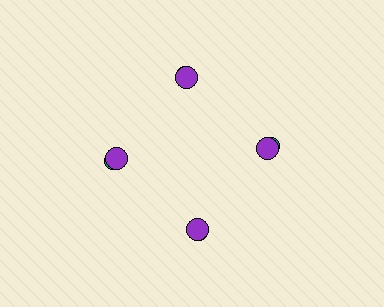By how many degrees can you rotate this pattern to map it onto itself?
The pattern maps onto itself every 90 degrees of rotation.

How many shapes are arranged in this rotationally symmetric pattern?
There are 8 shapes, arranged in 4 groups of 2.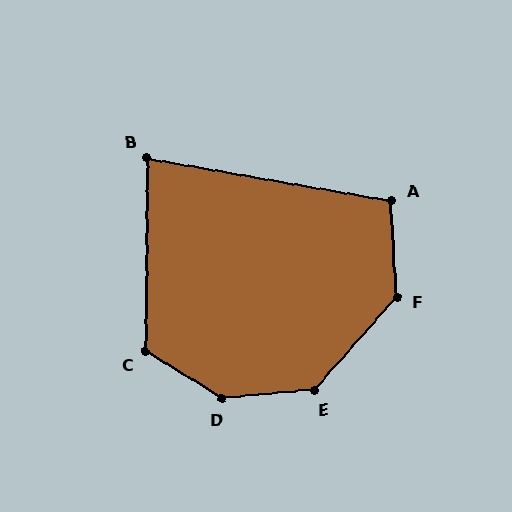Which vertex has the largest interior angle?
D, at approximately 143 degrees.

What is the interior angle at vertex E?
Approximately 136 degrees (obtuse).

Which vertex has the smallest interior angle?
B, at approximately 81 degrees.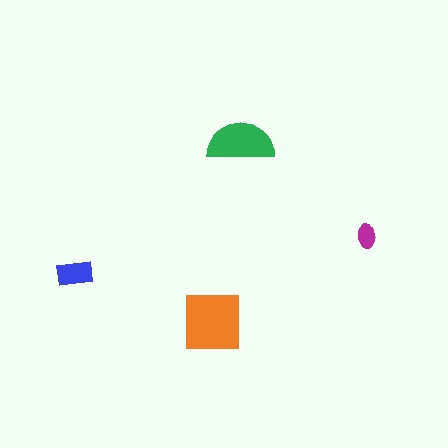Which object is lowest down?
The orange square is bottommost.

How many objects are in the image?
There are 4 objects in the image.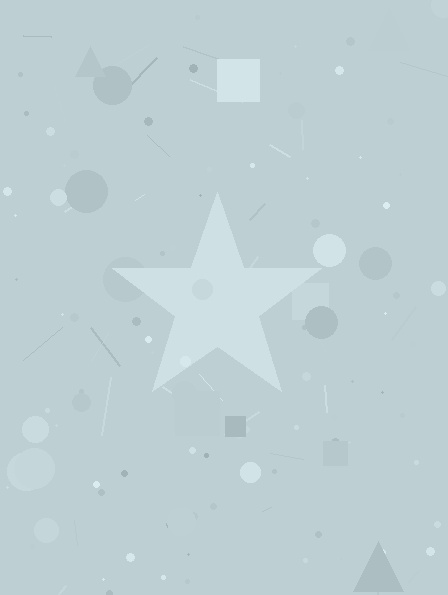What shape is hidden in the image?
A star is hidden in the image.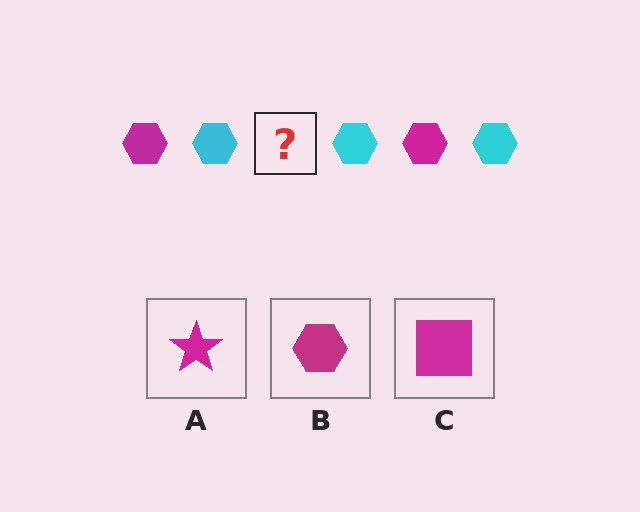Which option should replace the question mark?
Option B.